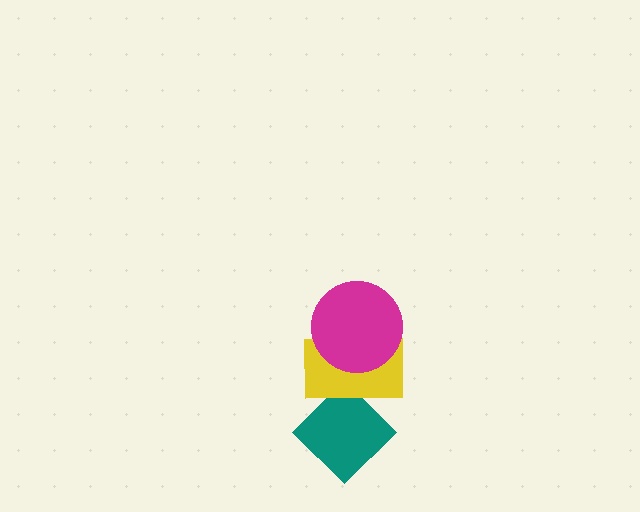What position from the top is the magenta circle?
The magenta circle is 1st from the top.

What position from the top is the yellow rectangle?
The yellow rectangle is 2nd from the top.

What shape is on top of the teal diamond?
The yellow rectangle is on top of the teal diamond.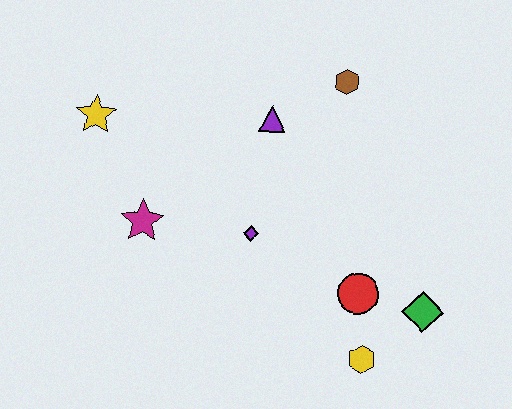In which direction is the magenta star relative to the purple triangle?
The magenta star is to the left of the purple triangle.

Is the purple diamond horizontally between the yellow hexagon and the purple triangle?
No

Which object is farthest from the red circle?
The yellow star is farthest from the red circle.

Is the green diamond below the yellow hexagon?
No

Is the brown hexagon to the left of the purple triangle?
No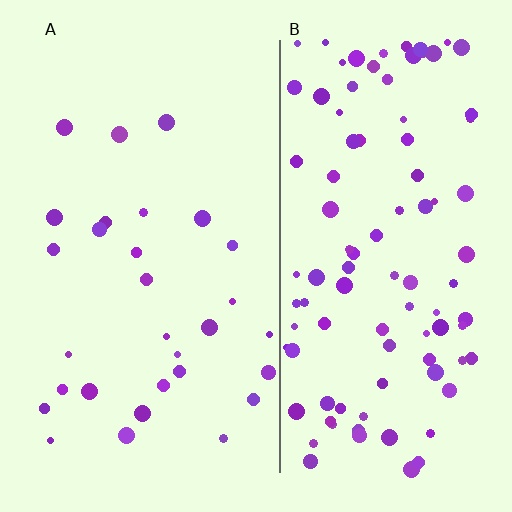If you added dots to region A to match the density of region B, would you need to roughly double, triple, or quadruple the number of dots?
Approximately triple.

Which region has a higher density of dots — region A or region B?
B (the right).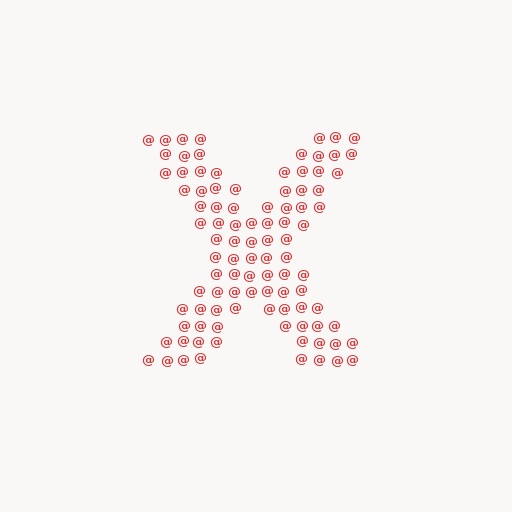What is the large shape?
The large shape is the letter X.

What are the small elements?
The small elements are at signs.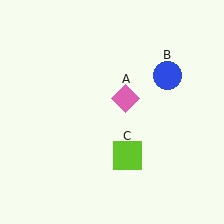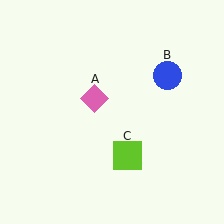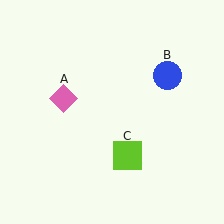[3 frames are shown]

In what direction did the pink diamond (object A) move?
The pink diamond (object A) moved left.